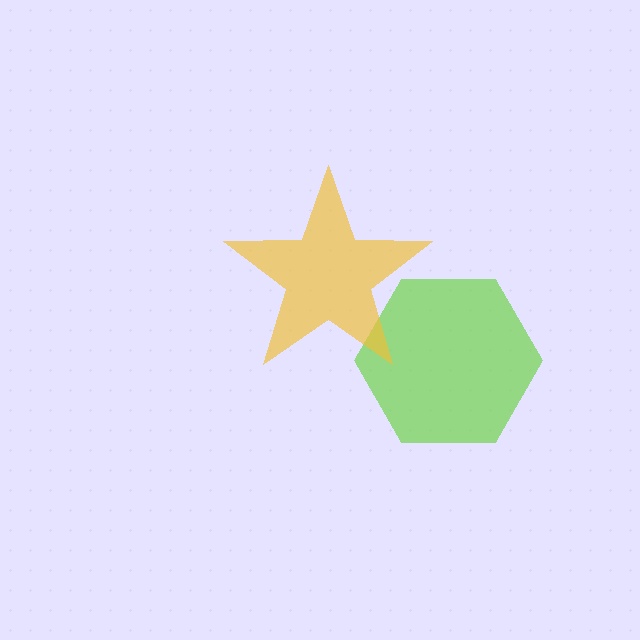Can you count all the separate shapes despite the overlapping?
Yes, there are 2 separate shapes.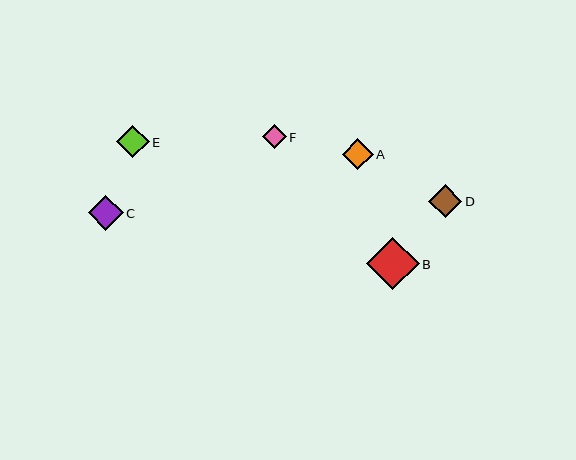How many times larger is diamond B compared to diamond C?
Diamond B is approximately 1.5 times the size of diamond C.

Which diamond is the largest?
Diamond B is the largest with a size of approximately 53 pixels.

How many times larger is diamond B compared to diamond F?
Diamond B is approximately 2.2 times the size of diamond F.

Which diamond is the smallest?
Diamond F is the smallest with a size of approximately 24 pixels.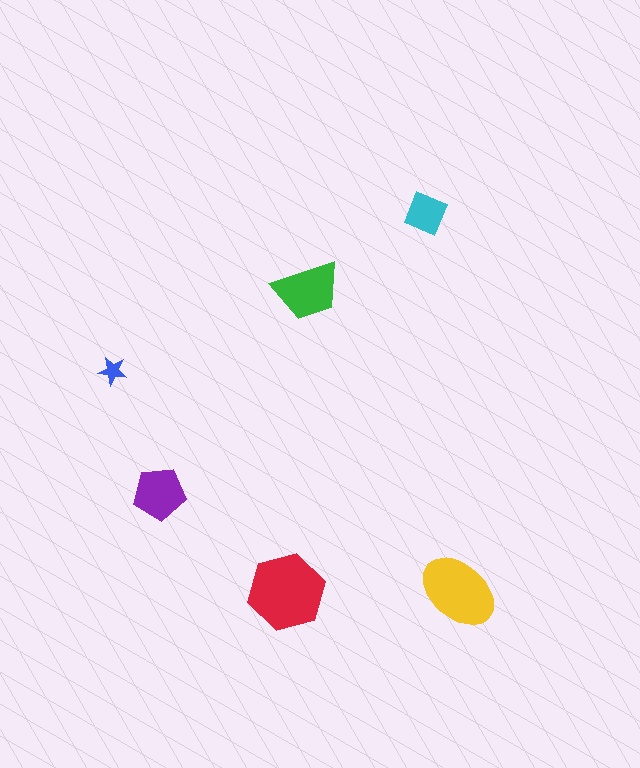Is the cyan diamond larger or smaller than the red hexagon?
Smaller.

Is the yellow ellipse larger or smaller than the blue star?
Larger.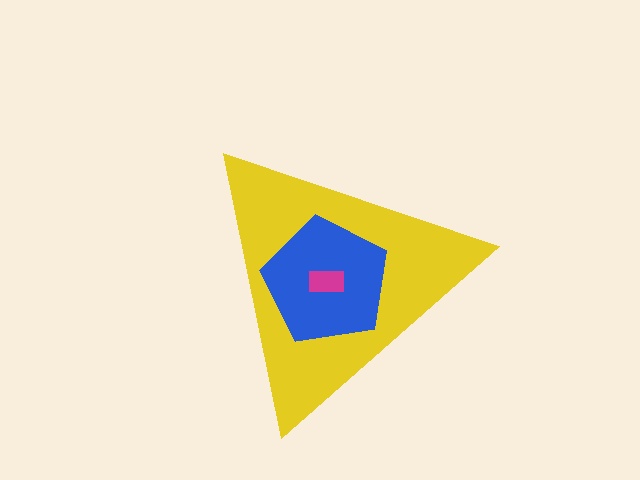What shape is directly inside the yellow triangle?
The blue pentagon.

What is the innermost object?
The magenta rectangle.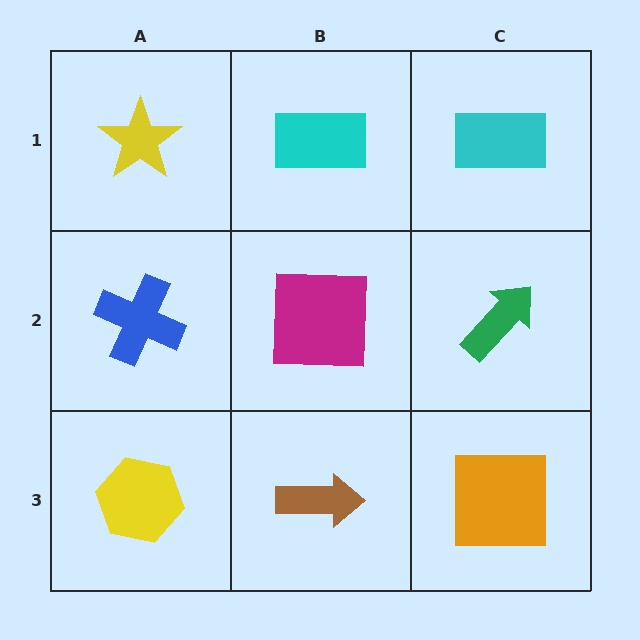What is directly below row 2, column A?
A yellow hexagon.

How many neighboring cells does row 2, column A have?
3.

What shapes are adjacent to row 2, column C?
A cyan rectangle (row 1, column C), an orange square (row 3, column C), a magenta square (row 2, column B).